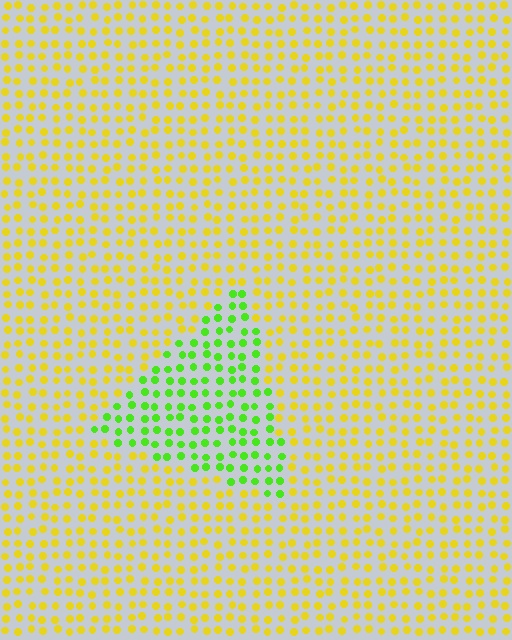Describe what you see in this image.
The image is filled with small yellow elements in a uniform arrangement. A triangle-shaped region is visible where the elements are tinted to a slightly different hue, forming a subtle color boundary.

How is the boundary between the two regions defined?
The boundary is defined purely by a slight shift in hue (about 53 degrees). Spacing, size, and orientation are identical on both sides.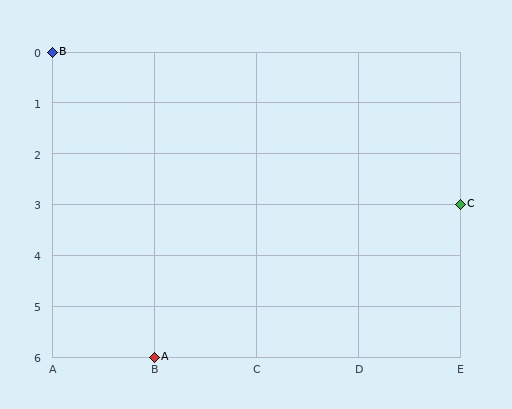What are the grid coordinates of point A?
Point A is at grid coordinates (B, 6).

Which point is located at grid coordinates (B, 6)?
Point A is at (B, 6).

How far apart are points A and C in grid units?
Points A and C are 3 columns and 3 rows apart (about 4.2 grid units diagonally).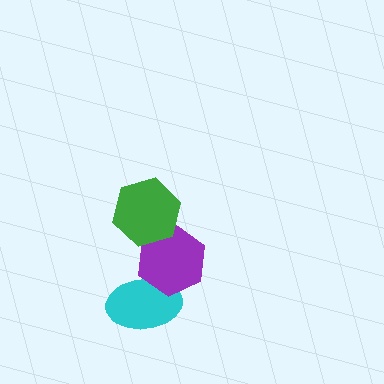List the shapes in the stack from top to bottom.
From top to bottom: the green hexagon, the purple hexagon, the cyan ellipse.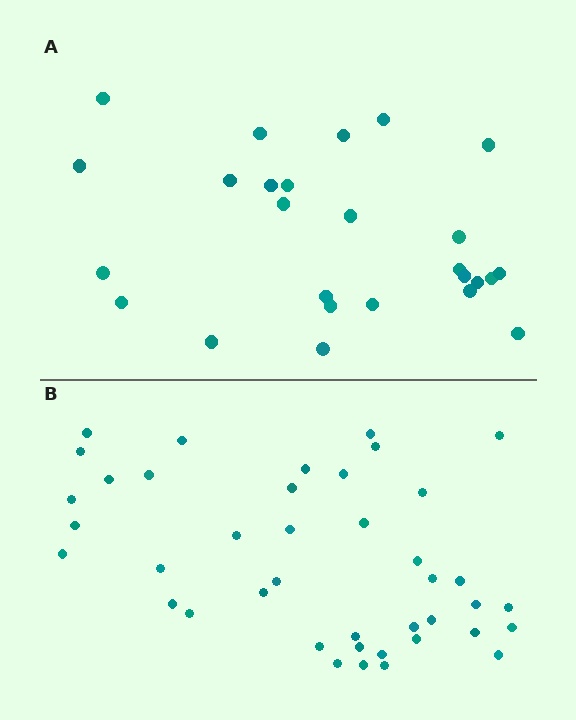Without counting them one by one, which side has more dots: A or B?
Region B (the bottom region) has more dots.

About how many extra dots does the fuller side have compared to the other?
Region B has approximately 15 more dots than region A.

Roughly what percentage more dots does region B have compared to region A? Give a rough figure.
About 60% more.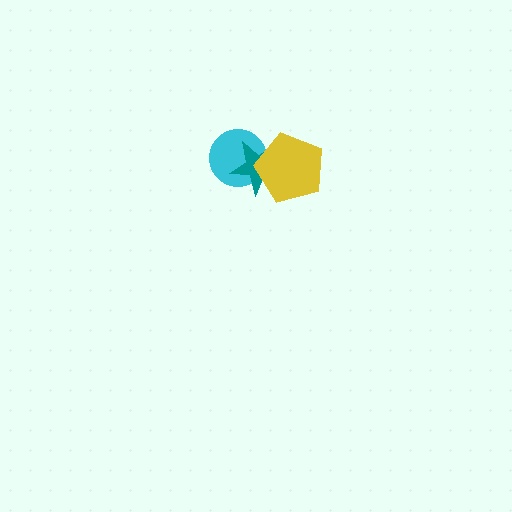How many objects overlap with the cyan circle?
2 objects overlap with the cyan circle.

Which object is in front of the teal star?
The yellow pentagon is in front of the teal star.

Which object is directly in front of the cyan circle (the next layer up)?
The teal star is directly in front of the cyan circle.